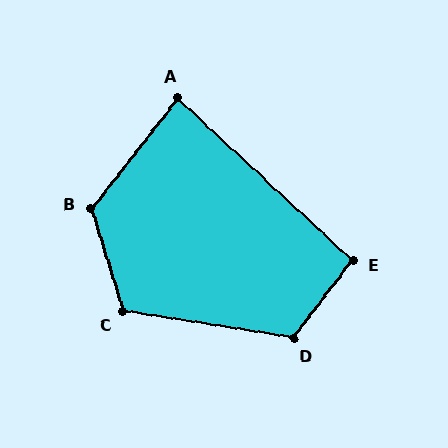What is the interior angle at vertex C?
Approximately 116 degrees (obtuse).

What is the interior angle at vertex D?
Approximately 118 degrees (obtuse).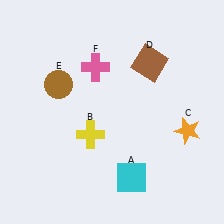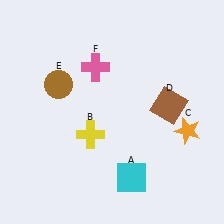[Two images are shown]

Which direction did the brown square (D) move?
The brown square (D) moved down.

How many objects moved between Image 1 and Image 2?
1 object moved between the two images.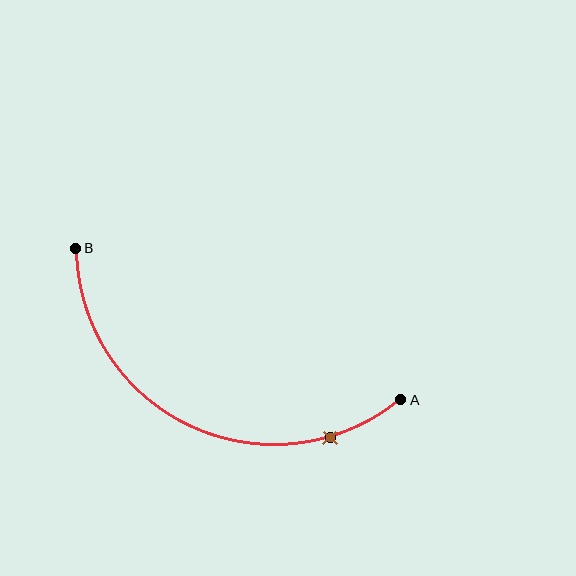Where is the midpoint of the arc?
The arc midpoint is the point on the curve farthest from the straight line joining A and B. It sits below that line.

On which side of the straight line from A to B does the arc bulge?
The arc bulges below the straight line connecting A and B.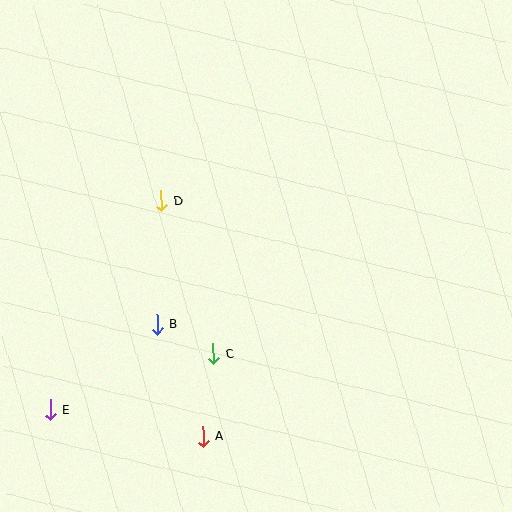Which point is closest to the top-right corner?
Point D is closest to the top-right corner.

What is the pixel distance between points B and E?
The distance between B and E is 137 pixels.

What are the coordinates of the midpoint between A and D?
The midpoint between A and D is at (182, 319).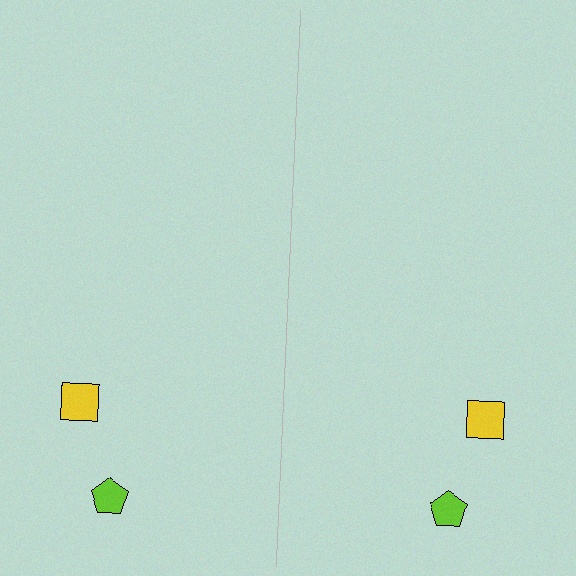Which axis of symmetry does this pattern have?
The pattern has a vertical axis of symmetry running through the center of the image.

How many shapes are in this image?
There are 4 shapes in this image.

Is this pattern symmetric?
Yes, this pattern has bilateral (reflection) symmetry.